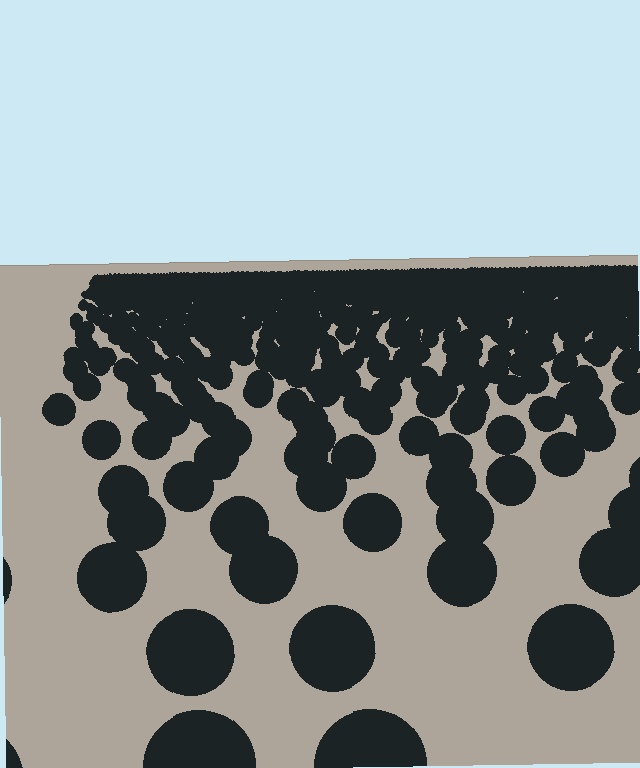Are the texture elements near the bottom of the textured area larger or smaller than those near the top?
Larger. Near the bottom, elements are closer to the viewer and appear at a bigger on-screen size.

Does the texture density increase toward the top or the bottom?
Density increases toward the top.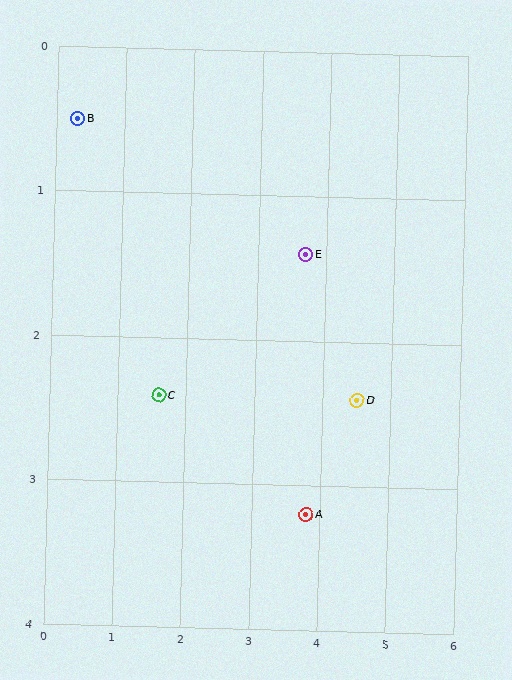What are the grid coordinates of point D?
Point D is at approximately (4.5, 2.4).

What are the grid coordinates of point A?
Point A is at approximately (3.8, 3.2).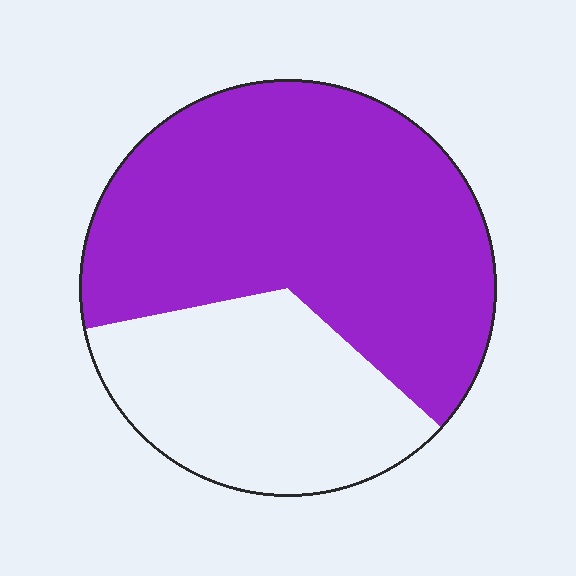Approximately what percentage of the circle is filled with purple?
Approximately 65%.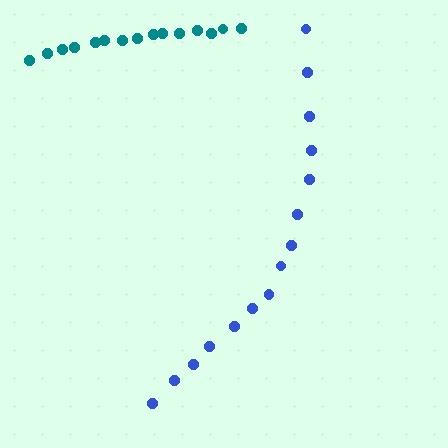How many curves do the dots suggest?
There are 2 distinct paths.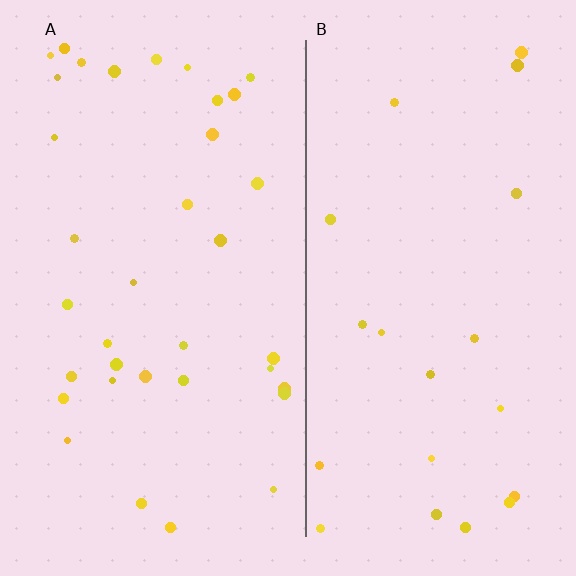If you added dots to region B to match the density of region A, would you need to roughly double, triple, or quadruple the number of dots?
Approximately double.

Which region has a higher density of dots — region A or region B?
A (the left).